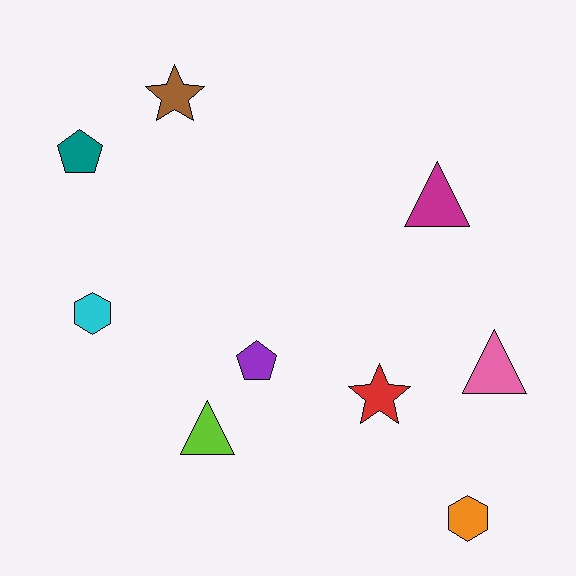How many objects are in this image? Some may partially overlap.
There are 9 objects.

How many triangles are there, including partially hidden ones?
There are 3 triangles.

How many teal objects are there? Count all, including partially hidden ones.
There is 1 teal object.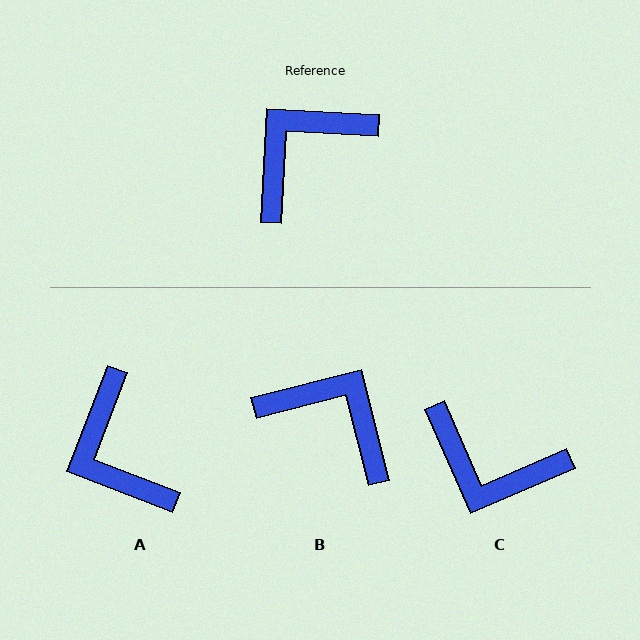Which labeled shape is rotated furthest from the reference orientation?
C, about 117 degrees away.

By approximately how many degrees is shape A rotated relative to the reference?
Approximately 72 degrees counter-clockwise.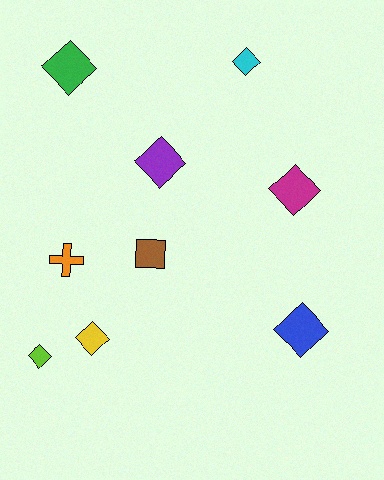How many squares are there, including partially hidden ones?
There is 1 square.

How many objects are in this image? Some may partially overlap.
There are 9 objects.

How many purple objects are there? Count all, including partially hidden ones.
There is 1 purple object.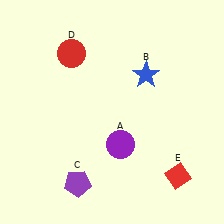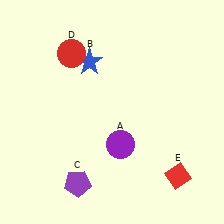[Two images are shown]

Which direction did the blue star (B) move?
The blue star (B) moved left.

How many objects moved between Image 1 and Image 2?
1 object moved between the two images.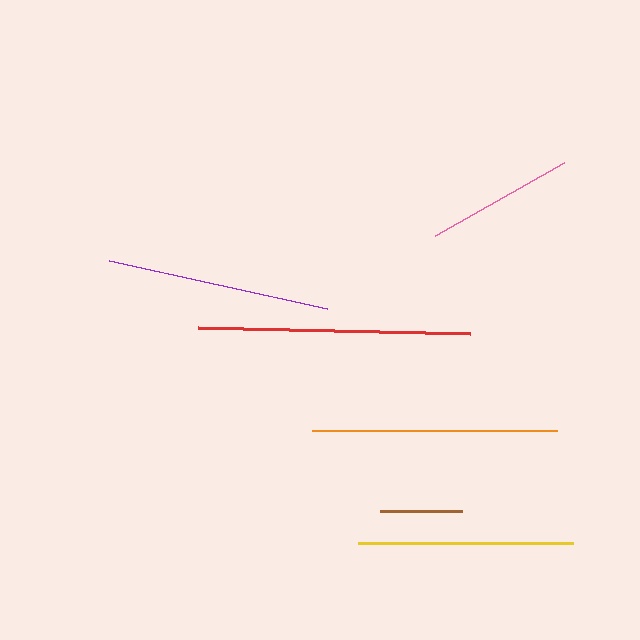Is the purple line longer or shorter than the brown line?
The purple line is longer than the brown line.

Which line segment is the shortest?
The brown line is the shortest at approximately 82 pixels.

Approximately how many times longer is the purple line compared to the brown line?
The purple line is approximately 2.7 times the length of the brown line.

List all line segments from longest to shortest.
From longest to shortest: red, orange, purple, yellow, pink, brown.